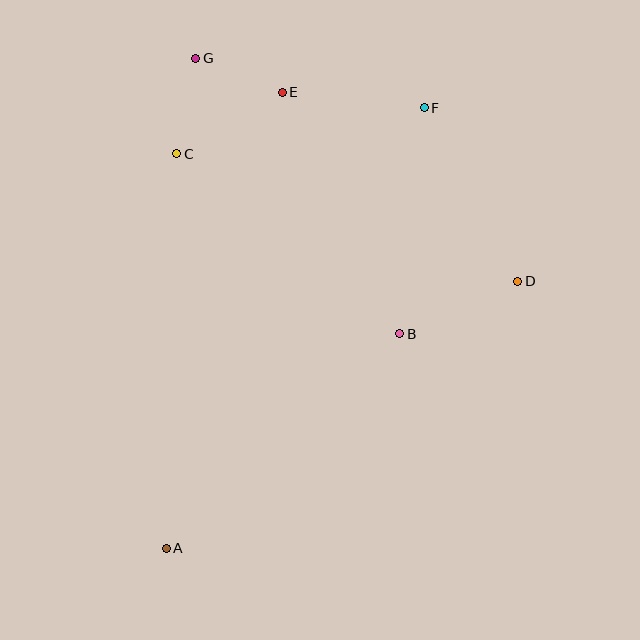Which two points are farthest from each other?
Points A and F are farthest from each other.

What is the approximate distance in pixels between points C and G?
The distance between C and G is approximately 97 pixels.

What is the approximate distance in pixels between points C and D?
The distance between C and D is approximately 364 pixels.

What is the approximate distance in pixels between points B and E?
The distance between B and E is approximately 269 pixels.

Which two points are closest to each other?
Points E and G are closest to each other.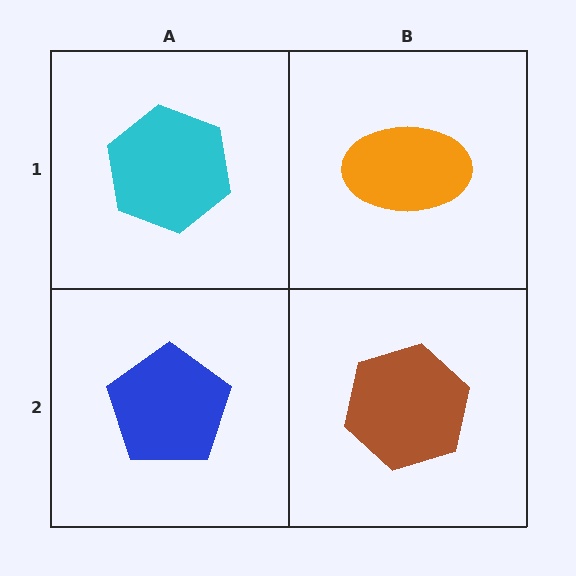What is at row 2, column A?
A blue pentagon.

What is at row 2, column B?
A brown hexagon.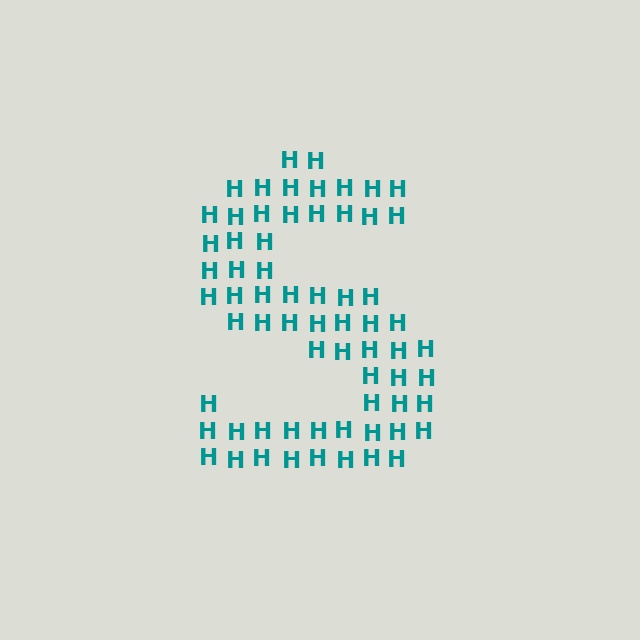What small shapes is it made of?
It is made of small letter H's.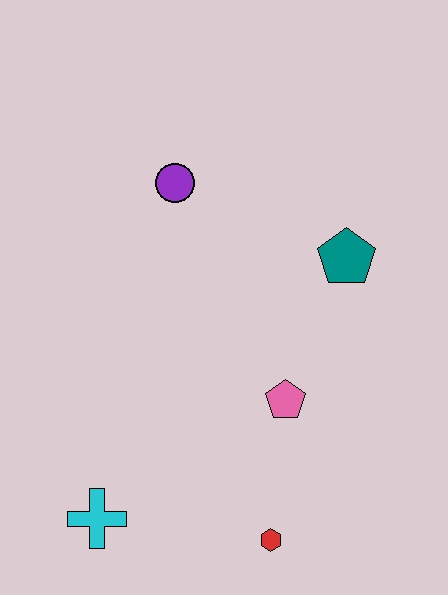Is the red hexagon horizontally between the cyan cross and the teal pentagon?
Yes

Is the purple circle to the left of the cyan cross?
No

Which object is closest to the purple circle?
The teal pentagon is closest to the purple circle.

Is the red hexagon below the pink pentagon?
Yes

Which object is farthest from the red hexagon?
The purple circle is farthest from the red hexagon.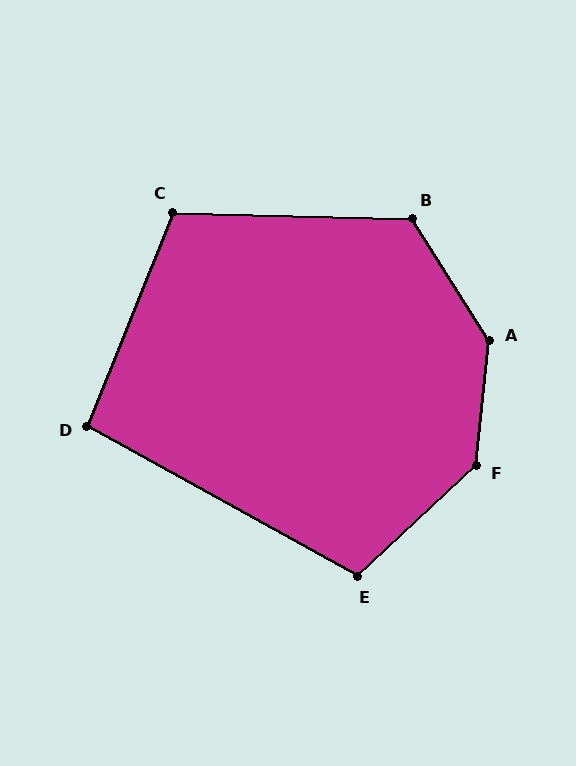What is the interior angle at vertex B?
Approximately 124 degrees (obtuse).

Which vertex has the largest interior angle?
A, at approximately 142 degrees.